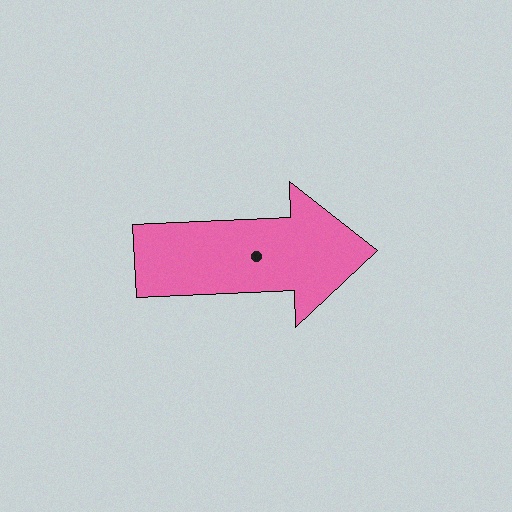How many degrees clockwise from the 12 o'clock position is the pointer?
Approximately 88 degrees.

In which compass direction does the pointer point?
East.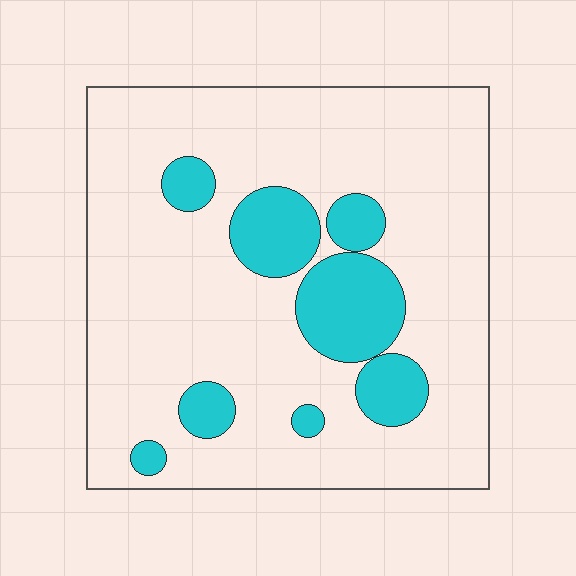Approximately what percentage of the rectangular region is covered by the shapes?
Approximately 20%.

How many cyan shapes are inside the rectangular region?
8.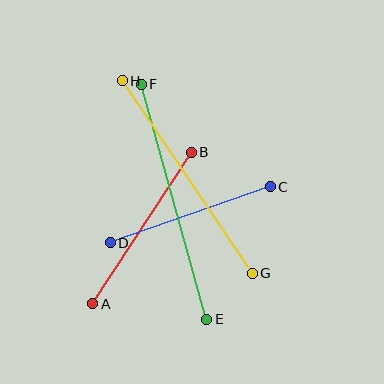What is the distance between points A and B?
The distance is approximately 181 pixels.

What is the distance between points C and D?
The distance is approximately 170 pixels.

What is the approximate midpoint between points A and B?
The midpoint is at approximately (142, 228) pixels.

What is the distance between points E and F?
The distance is approximately 244 pixels.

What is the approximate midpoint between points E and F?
The midpoint is at approximately (174, 202) pixels.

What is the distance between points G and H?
The distance is approximately 232 pixels.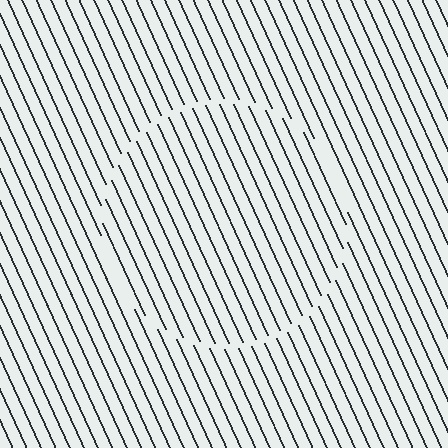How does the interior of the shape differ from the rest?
The interior of the shape contains the same grating, shifted by half a period — the contour is defined by the phase discontinuity where line-ends from the inner and outer gratings abut.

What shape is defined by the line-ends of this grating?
An illusory circle. The interior of the shape contains the same grating, shifted by half a period — the contour is defined by the phase discontinuity where line-ends from the inner and outer gratings abut.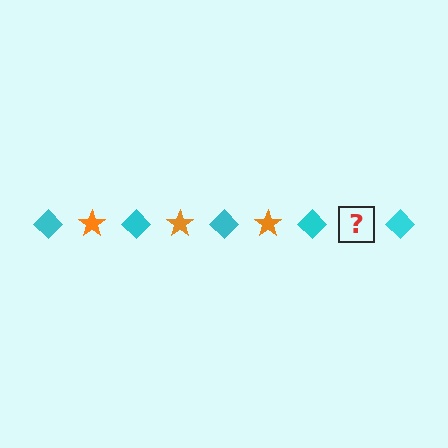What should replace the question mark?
The question mark should be replaced with an orange star.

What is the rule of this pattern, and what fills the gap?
The rule is that the pattern alternates between cyan diamond and orange star. The gap should be filled with an orange star.